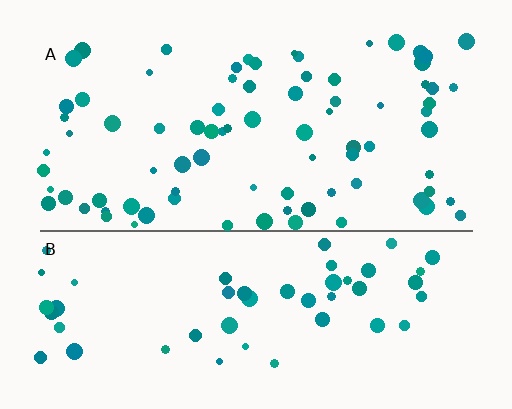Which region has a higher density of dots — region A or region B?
A (the top).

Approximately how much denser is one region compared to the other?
Approximately 1.6× — region A over region B.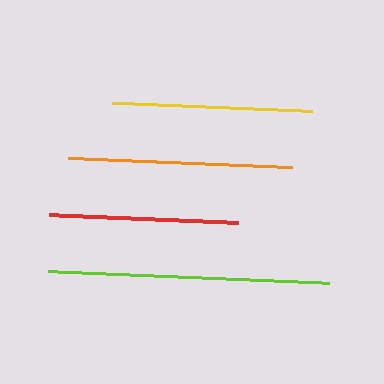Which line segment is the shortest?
The red line is the shortest at approximately 190 pixels.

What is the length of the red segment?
The red segment is approximately 190 pixels long.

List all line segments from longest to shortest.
From longest to shortest: lime, orange, yellow, red.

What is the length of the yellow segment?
The yellow segment is approximately 200 pixels long.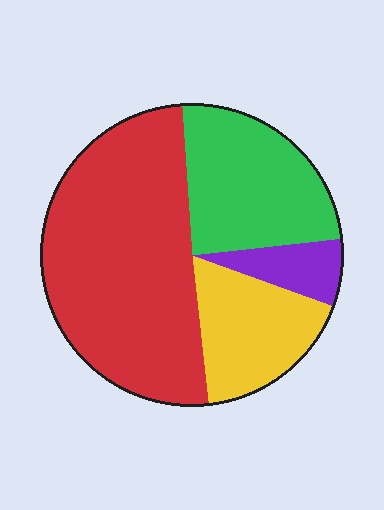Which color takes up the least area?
Purple, at roughly 5%.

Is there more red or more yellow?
Red.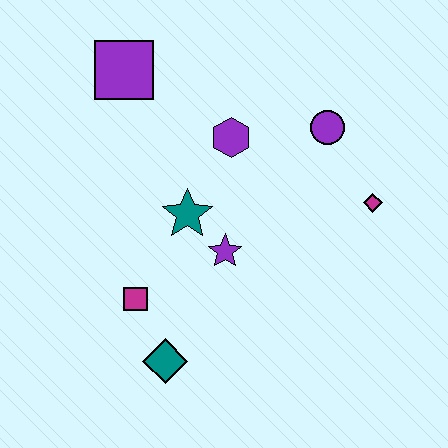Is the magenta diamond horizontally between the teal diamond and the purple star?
No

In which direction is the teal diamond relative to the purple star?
The teal diamond is below the purple star.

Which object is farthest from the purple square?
The teal diamond is farthest from the purple square.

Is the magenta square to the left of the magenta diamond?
Yes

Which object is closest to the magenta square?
The teal diamond is closest to the magenta square.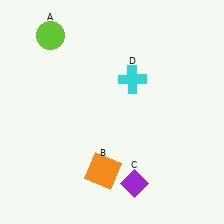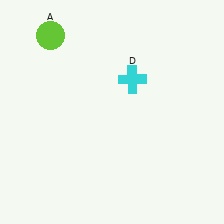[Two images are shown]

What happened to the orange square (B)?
The orange square (B) was removed in Image 2. It was in the bottom-left area of Image 1.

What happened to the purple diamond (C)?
The purple diamond (C) was removed in Image 2. It was in the bottom-right area of Image 1.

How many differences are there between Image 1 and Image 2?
There are 2 differences between the two images.